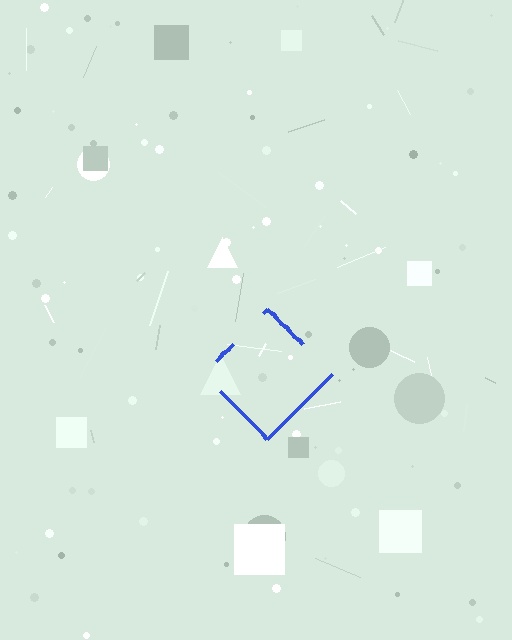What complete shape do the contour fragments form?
The contour fragments form a diamond.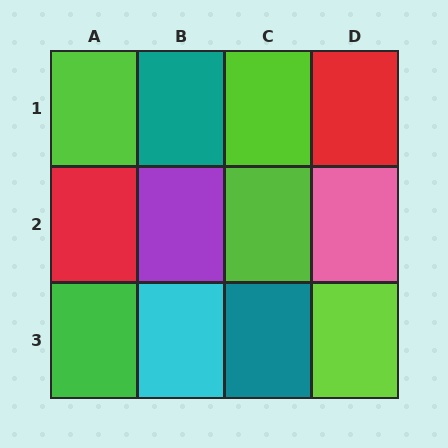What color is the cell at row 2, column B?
Purple.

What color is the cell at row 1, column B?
Teal.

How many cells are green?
1 cell is green.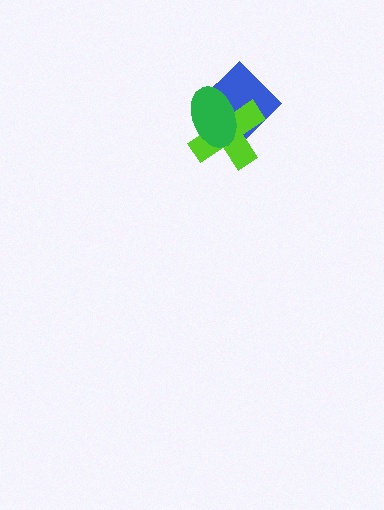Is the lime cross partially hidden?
Yes, it is partially covered by another shape.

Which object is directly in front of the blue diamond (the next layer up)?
The lime cross is directly in front of the blue diamond.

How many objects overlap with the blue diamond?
2 objects overlap with the blue diamond.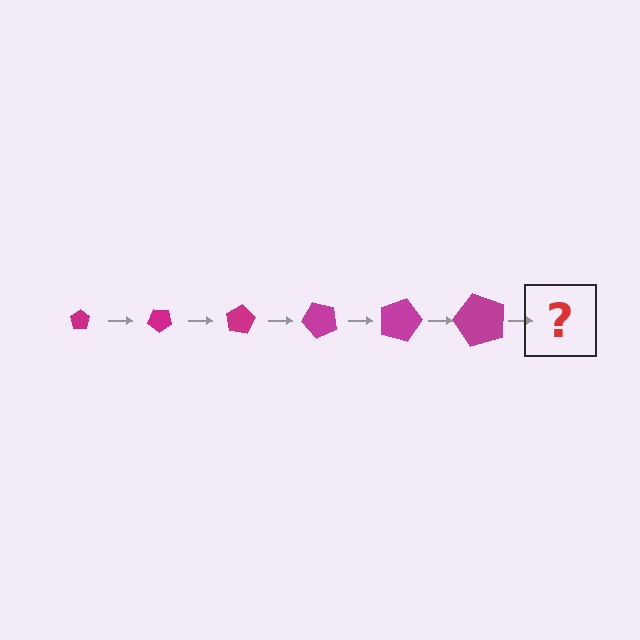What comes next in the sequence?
The next element should be a pentagon, larger than the previous one and rotated 240 degrees from the start.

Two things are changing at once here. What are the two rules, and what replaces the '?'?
The two rules are that the pentagon grows larger each step and it rotates 40 degrees each step. The '?' should be a pentagon, larger than the previous one and rotated 240 degrees from the start.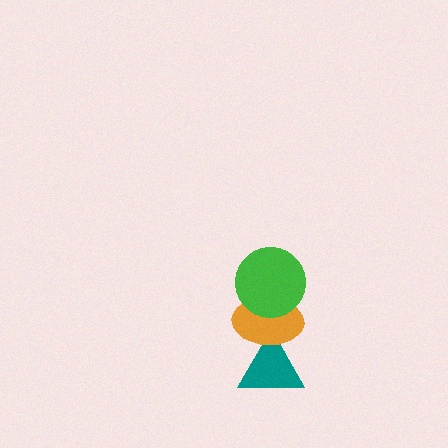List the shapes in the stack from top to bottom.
From top to bottom: the green circle, the orange ellipse, the teal triangle.